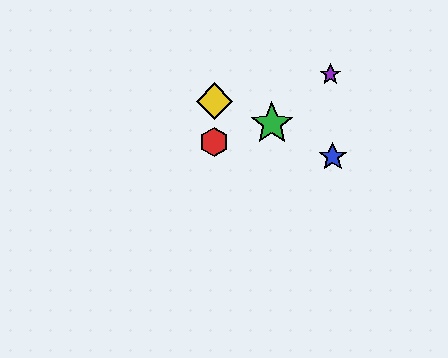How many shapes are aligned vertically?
2 shapes (the red hexagon, the yellow diamond) are aligned vertically.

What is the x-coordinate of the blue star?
The blue star is at x≈333.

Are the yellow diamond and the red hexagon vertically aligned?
Yes, both are at x≈214.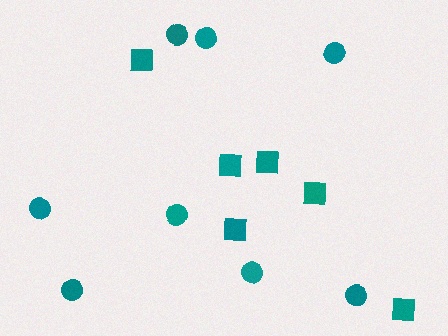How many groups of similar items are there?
There are 2 groups: one group of circles (8) and one group of squares (6).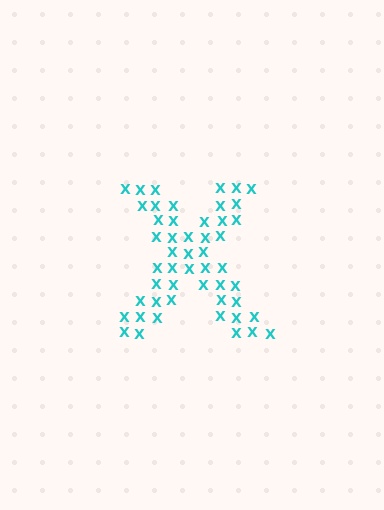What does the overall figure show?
The overall figure shows the letter X.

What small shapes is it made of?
It is made of small letter X's.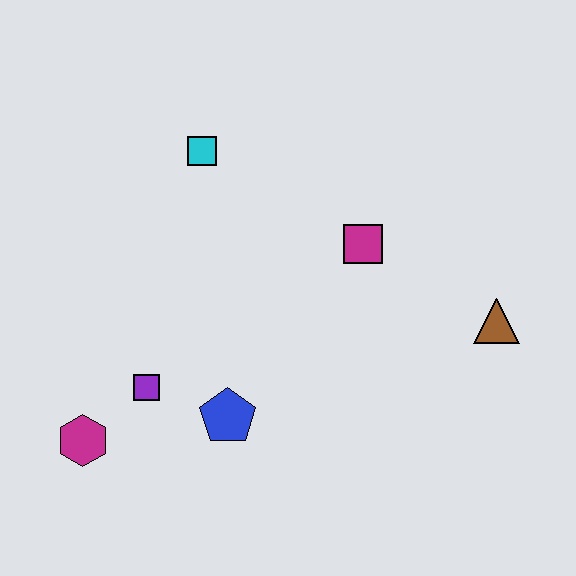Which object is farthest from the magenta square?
The magenta hexagon is farthest from the magenta square.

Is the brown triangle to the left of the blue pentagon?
No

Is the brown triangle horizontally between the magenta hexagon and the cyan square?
No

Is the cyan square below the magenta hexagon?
No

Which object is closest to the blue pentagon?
The purple square is closest to the blue pentagon.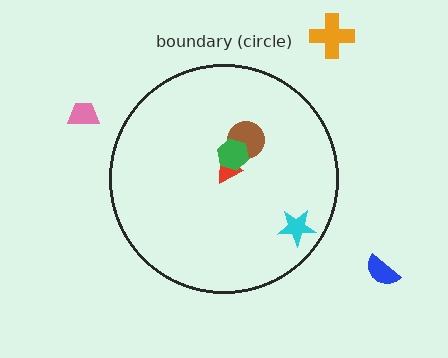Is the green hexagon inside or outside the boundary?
Inside.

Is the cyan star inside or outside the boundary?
Inside.